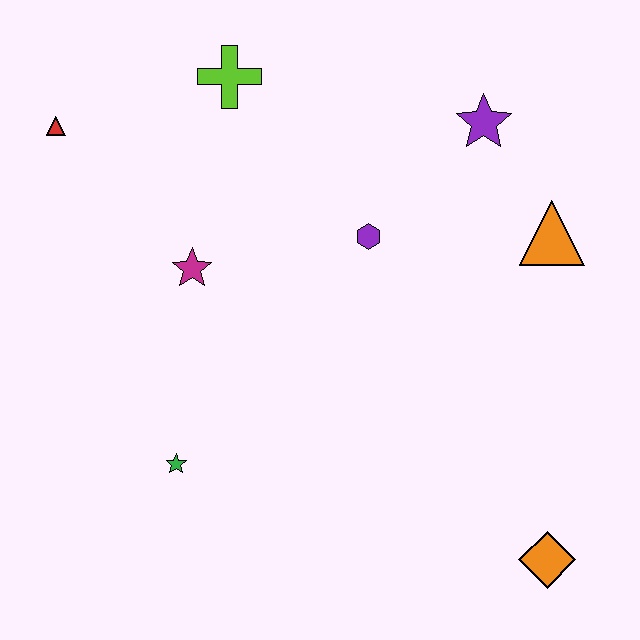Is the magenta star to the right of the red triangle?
Yes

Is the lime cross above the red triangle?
Yes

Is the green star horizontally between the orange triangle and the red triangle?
Yes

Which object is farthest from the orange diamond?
The red triangle is farthest from the orange diamond.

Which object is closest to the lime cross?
The red triangle is closest to the lime cross.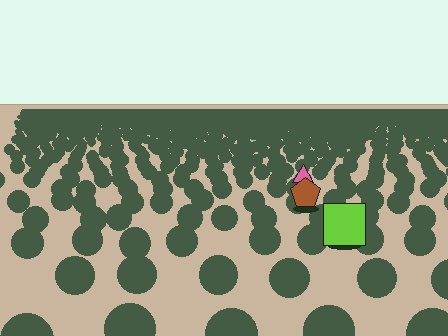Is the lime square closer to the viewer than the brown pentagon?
Yes. The lime square is closer — you can tell from the texture gradient: the ground texture is coarser near it.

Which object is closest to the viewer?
The lime square is closest. The texture marks near it are larger and more spread out.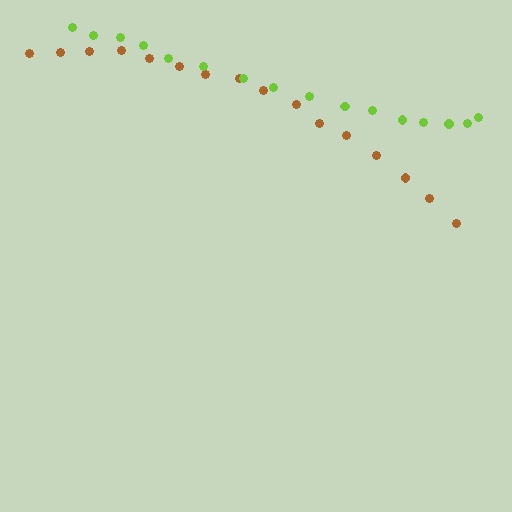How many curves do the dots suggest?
There are 2 distinct paths.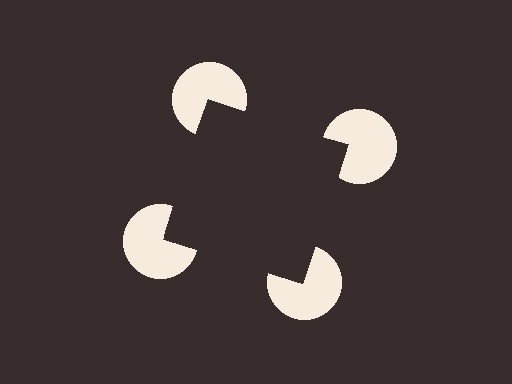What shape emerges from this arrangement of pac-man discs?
An illusory square — its edges are inferred from the aligned wedge cuts in the pac-man discs, not physically drawn.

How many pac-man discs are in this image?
There are 4 — one at each vertex of the illusory square.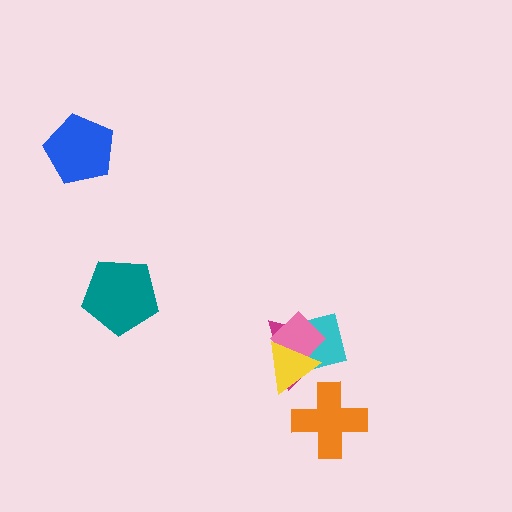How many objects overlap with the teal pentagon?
0 objects overlap with the teal pentagon.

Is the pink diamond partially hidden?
Yes, it is partially covered by another shape.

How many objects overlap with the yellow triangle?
3 objects overlap with the yellow triangle.